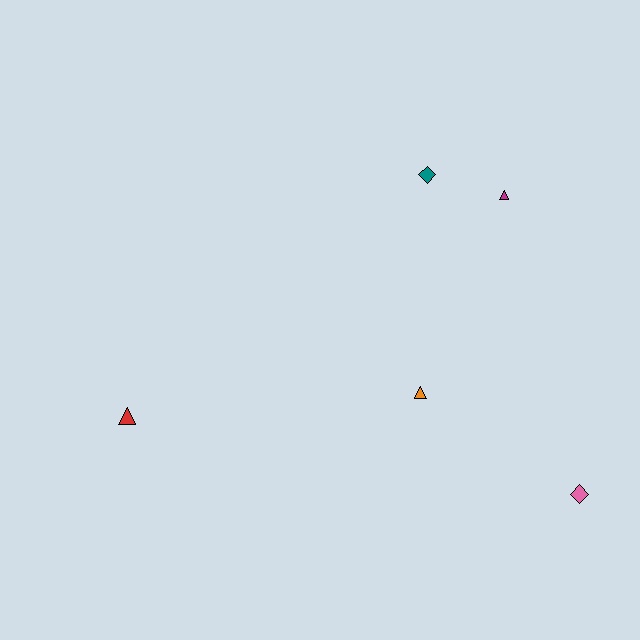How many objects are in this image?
There are 5 objects.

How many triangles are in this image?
There are 3 triangles.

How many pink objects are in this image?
There is 1 pink object.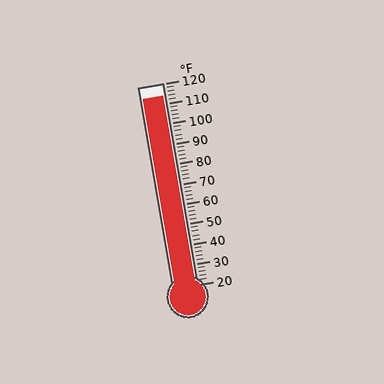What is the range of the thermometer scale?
The thermometer scale ranges from 20°F to 120°F.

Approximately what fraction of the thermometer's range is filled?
The thermometer is filled to approximately 95% of its range.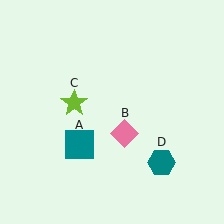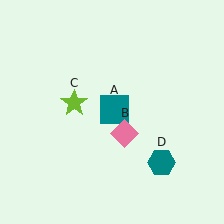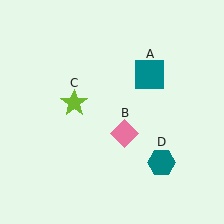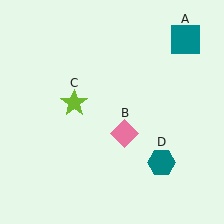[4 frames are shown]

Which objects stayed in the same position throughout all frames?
Pink diamond (object B) and lime star (object C) and teal hexagon (object D) remained stationary.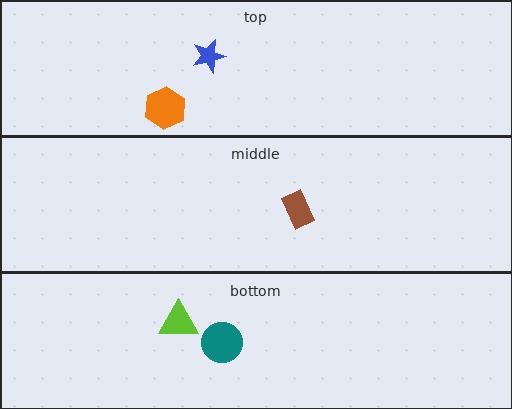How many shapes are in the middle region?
1.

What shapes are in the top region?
The orange hexagon, the blue star.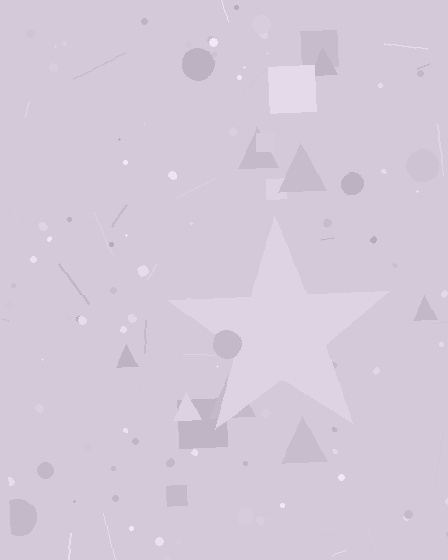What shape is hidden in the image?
A star is hidden in the image.